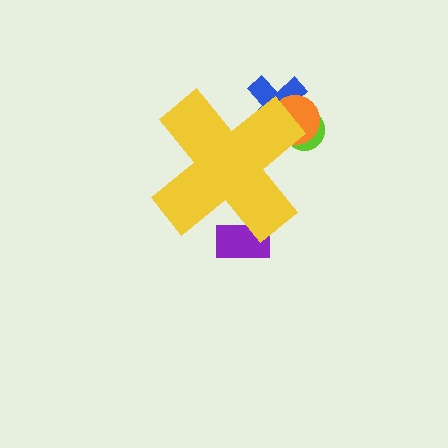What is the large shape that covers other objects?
A yellow cross.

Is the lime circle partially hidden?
Yes, the lime circle is partially hidden behind the yellow cross.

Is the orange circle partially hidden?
Yes, the orange circle is partially hidden behind the yellow cross.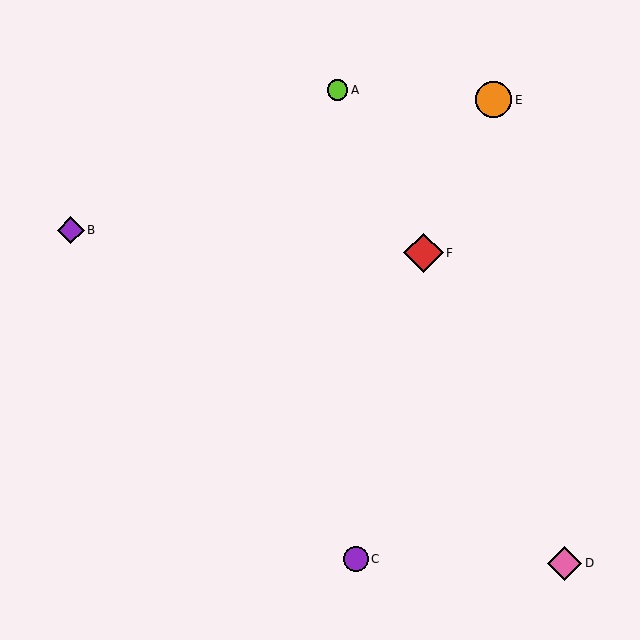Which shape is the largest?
The red diamond (labeled F) is the largest.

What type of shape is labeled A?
Shape A is a lime circle.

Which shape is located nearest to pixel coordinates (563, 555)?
The pink diamond (labeled D) at (565, 563) is nearest to that location.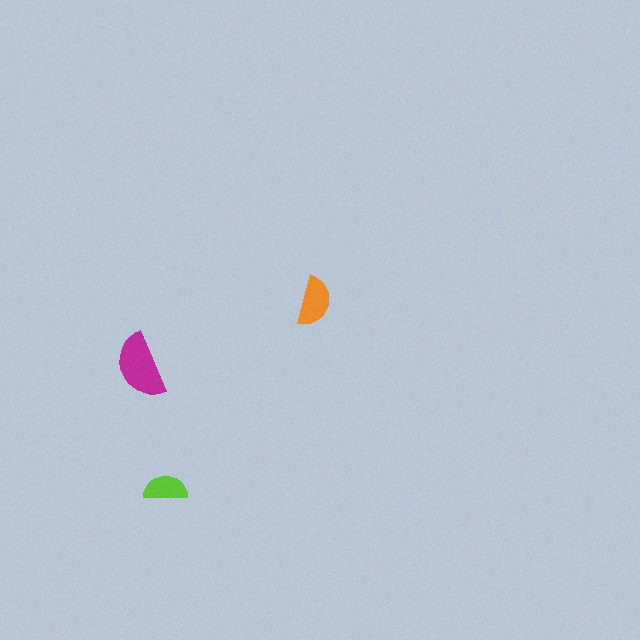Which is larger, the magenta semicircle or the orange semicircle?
The magenta one.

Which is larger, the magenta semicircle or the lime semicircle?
The magenta one.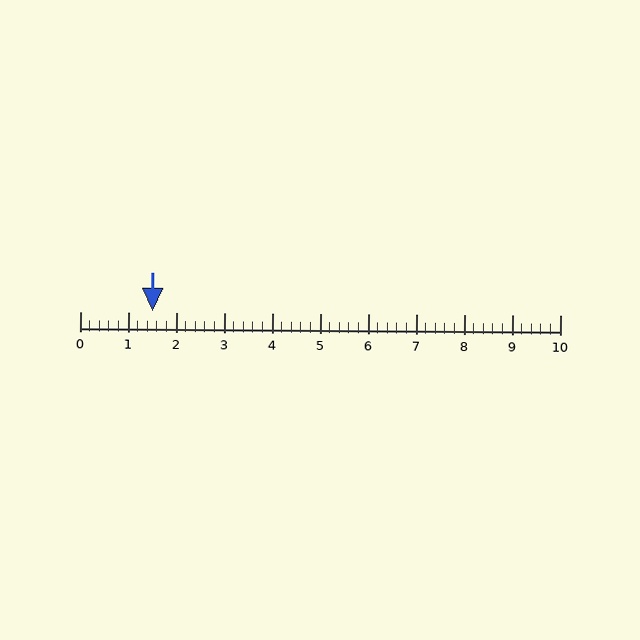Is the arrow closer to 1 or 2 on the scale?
The arrow is closer to 2.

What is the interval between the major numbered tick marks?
The major tick marks are spaced 1 units apart.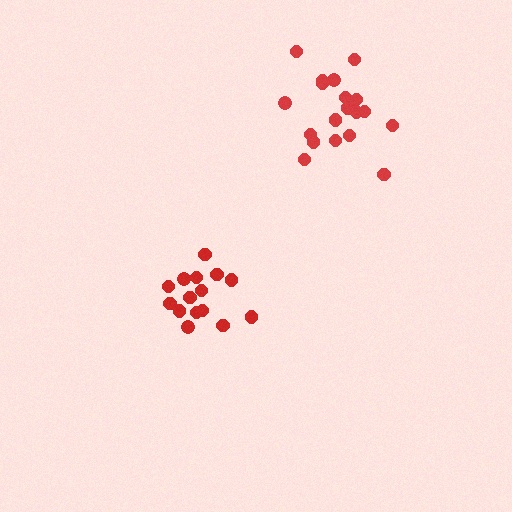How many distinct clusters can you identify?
There are 2 distinct clusters.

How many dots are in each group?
Group 1: 19 dots, Group 2: 15 dots (34 total).